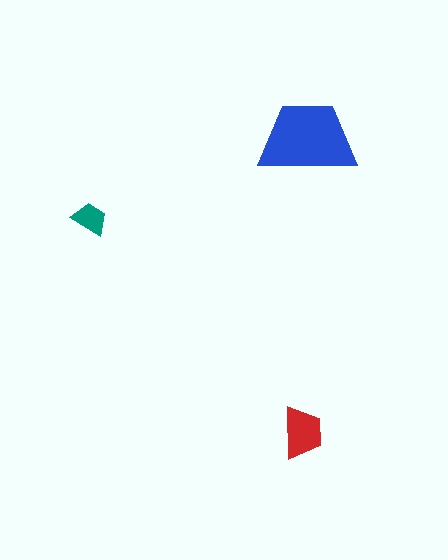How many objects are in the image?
There are 3 objects in the image.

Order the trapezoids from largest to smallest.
the blue one, the red one, the teal one.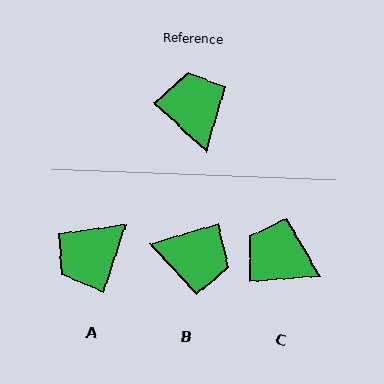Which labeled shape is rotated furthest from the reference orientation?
B, about 120 degrees away.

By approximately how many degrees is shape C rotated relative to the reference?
Approximately 47 degrees counter-clockwise.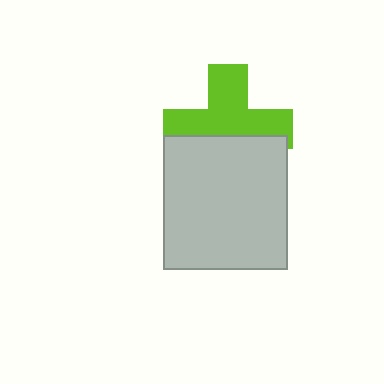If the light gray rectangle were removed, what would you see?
You would see the complete lime cross.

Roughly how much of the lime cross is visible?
About half of it is visible (roughly 60%).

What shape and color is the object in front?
The object in front is a light gray rectangle.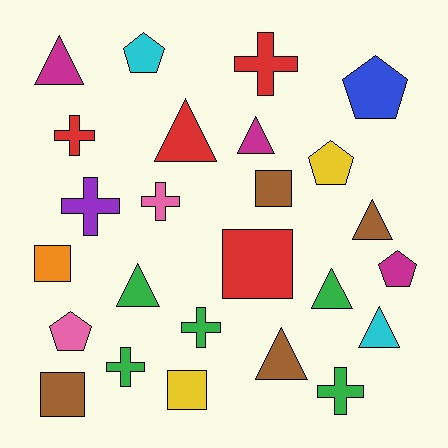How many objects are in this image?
There are 25 objects.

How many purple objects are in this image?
There is 1 purple object.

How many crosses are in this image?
There are 7 crosses.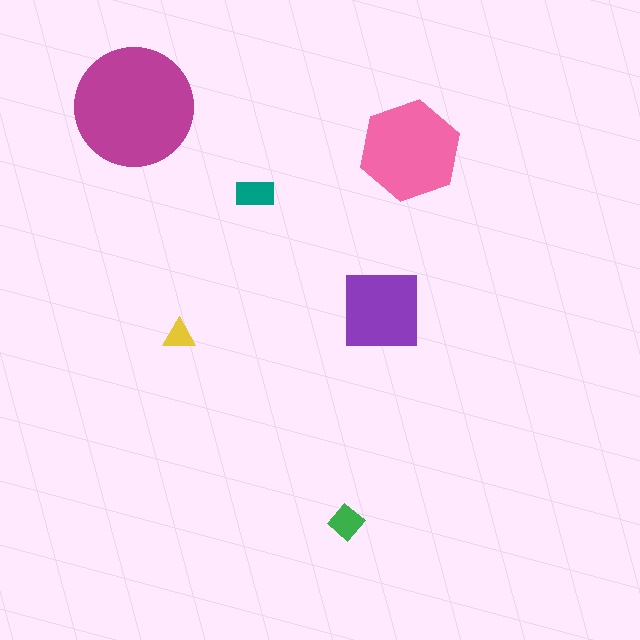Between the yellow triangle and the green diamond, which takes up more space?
The green diamond.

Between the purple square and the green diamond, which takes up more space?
The purple square.